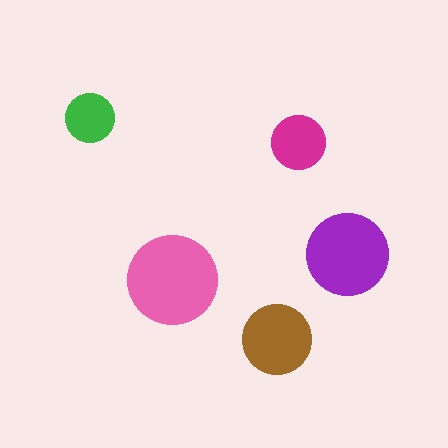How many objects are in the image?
There are 5 objects in the image.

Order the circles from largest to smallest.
the pink one, the purple one, the brown one, the magenta one, the green one.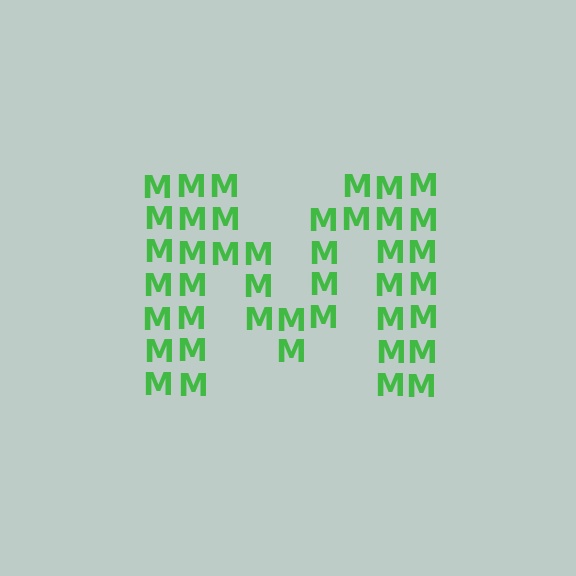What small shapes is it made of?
It is made of small letter M's.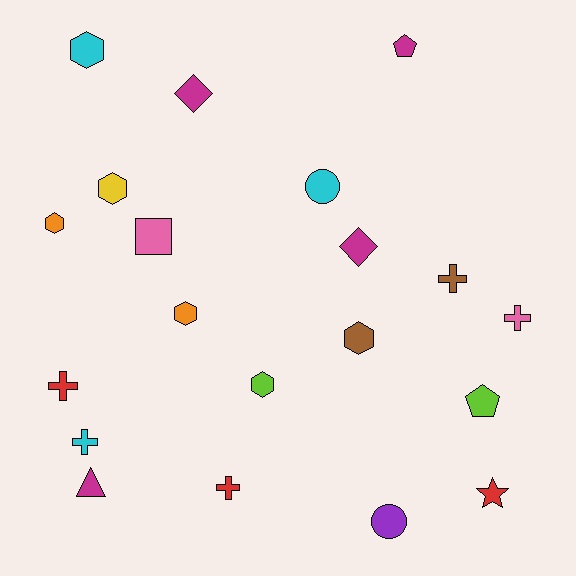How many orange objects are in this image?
There are 2 orange objects.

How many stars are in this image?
There is 1 star.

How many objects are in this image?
There are 20 objects.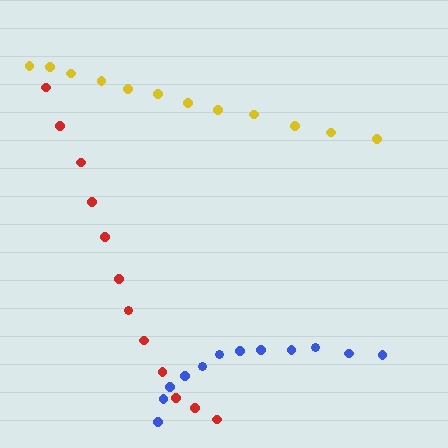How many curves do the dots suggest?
There are 3 distinct paths.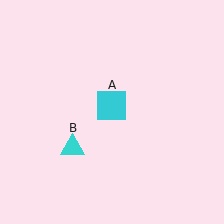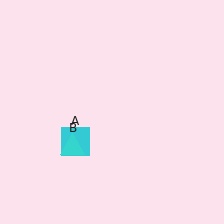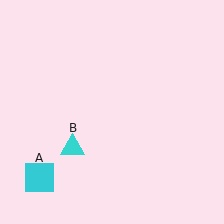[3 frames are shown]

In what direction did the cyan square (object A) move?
The cyan square (object A) moved down and to the left.